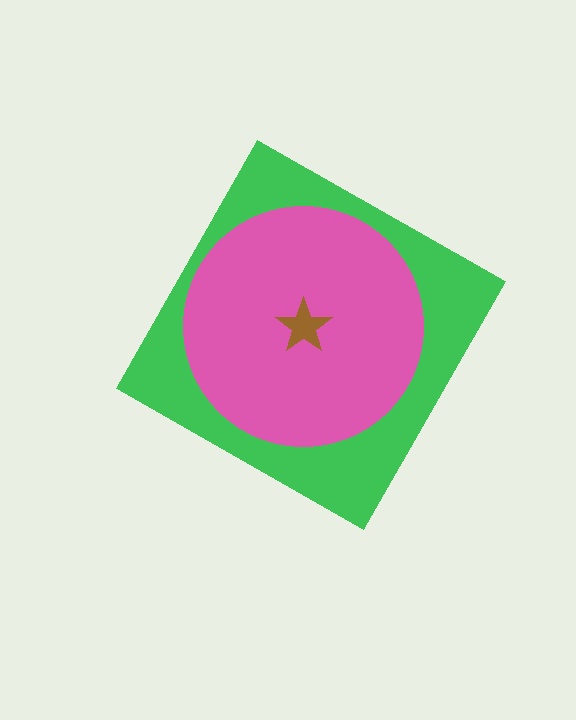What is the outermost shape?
The green diamond.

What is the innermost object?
The brown star.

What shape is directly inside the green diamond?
The pink circle.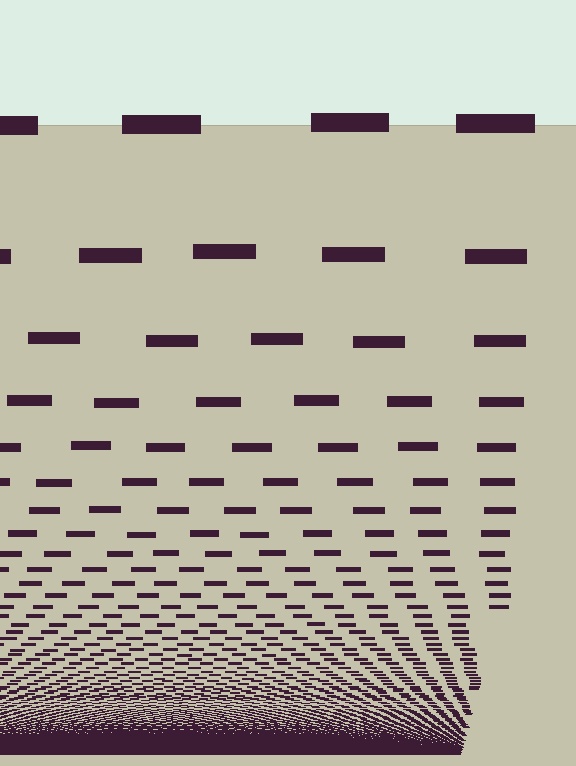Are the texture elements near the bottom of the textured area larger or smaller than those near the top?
Smaller. The gradient is inverted — elements near the bottom are smaller and denser.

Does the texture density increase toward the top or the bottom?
Density increases toward the bottom.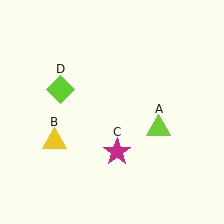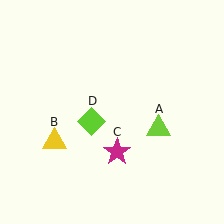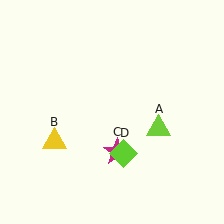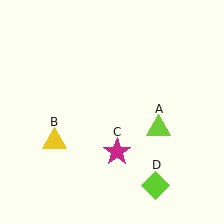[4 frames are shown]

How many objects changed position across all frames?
1 object changed position: lime diamond (object D).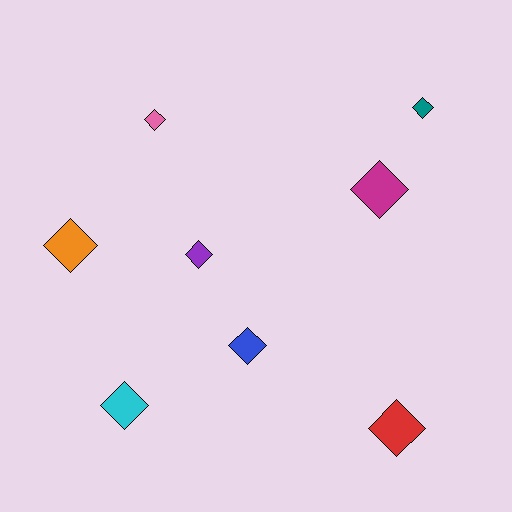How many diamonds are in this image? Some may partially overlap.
There are 8 diamonds.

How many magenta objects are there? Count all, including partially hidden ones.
There is 1 magenta object.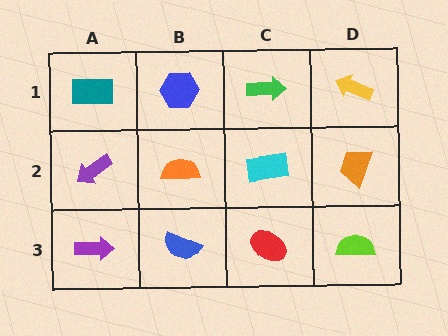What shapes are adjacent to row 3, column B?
An orange semicircle (row 2, column B), a purple arrow (row 3, column A), a red ellipse (row 3, column C).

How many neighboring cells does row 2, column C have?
4.